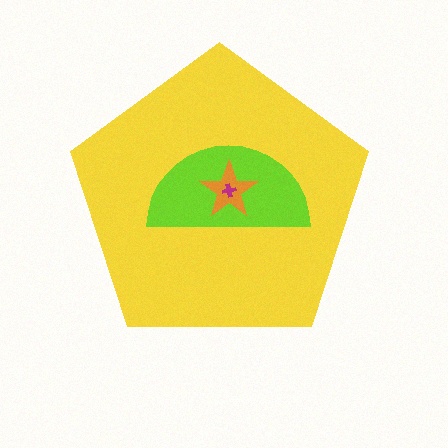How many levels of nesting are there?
4.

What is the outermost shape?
The yellow pentagon.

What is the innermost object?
The magenta cross.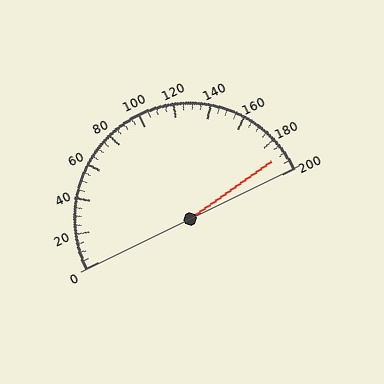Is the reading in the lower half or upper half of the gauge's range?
The reading is in the upper half of the range (0 to 200).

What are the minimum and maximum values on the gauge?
The gauge ranges from 0 to 200.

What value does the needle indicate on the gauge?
The needle indicates approximately 190.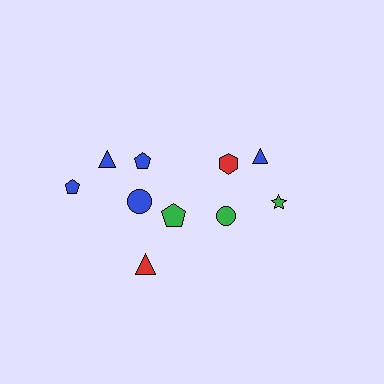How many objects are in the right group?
There are 4 objects.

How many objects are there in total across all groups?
There are 10 objects.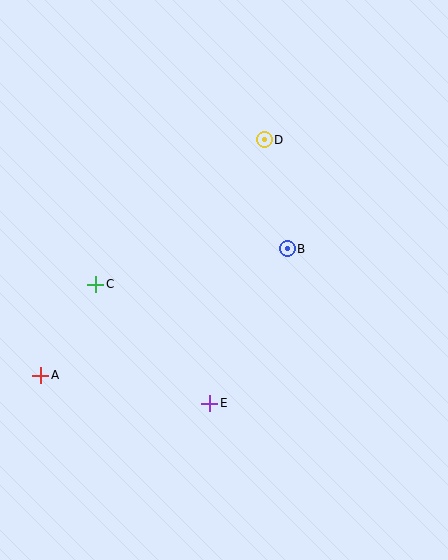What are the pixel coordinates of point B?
Point B is at (287, 249).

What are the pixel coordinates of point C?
Point C is at (96, 284).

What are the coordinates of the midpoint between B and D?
The midpoint between B and D is at (276, 194).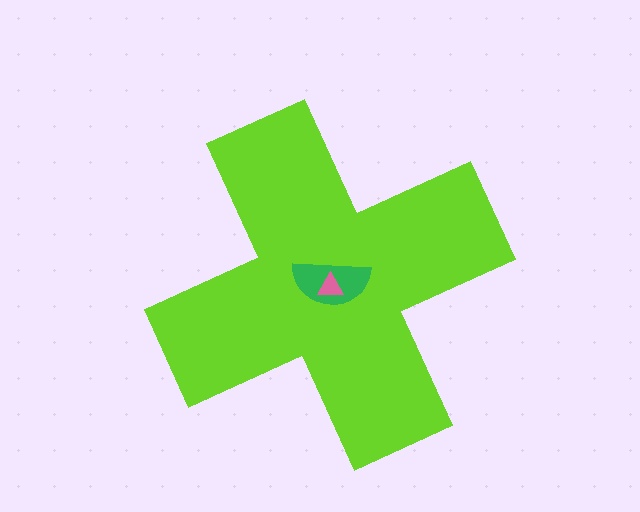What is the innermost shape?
The pink triangle.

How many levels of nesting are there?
3.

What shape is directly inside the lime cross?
The green semicircle.